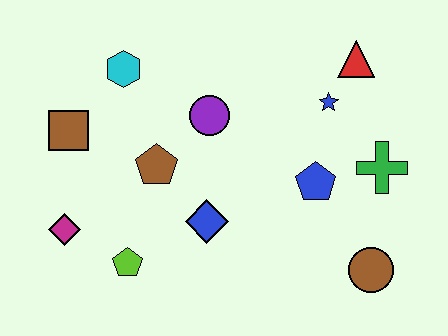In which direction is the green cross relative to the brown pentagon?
The green cross is to the right of the brown pentagon.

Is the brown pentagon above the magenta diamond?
Yes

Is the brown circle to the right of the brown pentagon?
Yes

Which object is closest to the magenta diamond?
The lime pentagon is closest to the magenta diamond.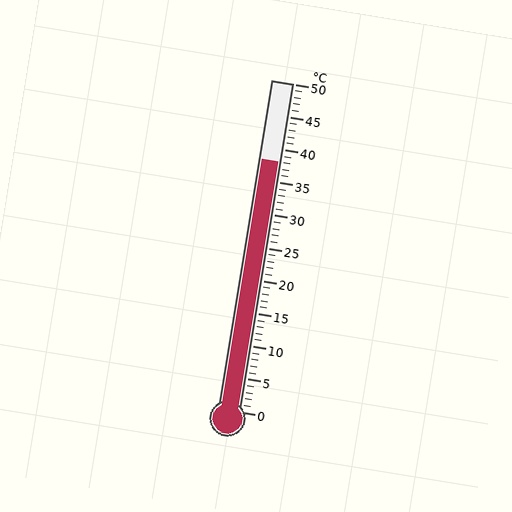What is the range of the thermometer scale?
The thermometer scale ranges from 0°C to 50°C.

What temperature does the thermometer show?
The thermometer shows approximately 38°C.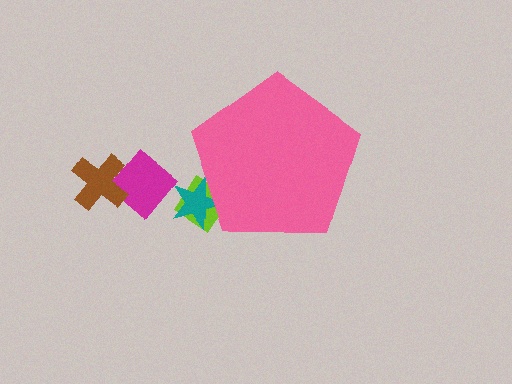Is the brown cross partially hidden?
No, the brown cross is fully visible.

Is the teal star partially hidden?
Yes, the teal star is partially hidden behind the pink pentagon.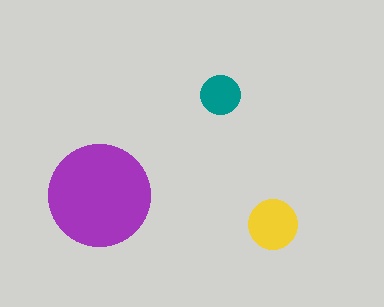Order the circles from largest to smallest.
the purple one, the yellow one, the teal one.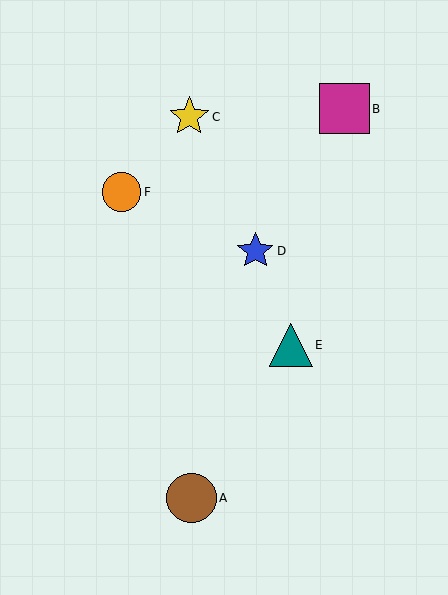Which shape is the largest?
The magenta square (labeled B) is the largest.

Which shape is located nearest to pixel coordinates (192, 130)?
The yellow star (labeled C) at (189, 117) is nearest to that location.